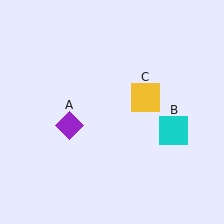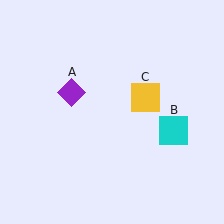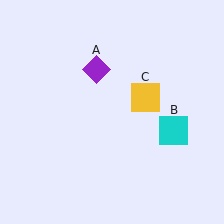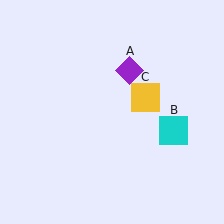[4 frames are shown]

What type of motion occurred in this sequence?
The purple diamond (object A) rotated clockwise around the center of the scene.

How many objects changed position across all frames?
1 object changed position: purple diamond (object A).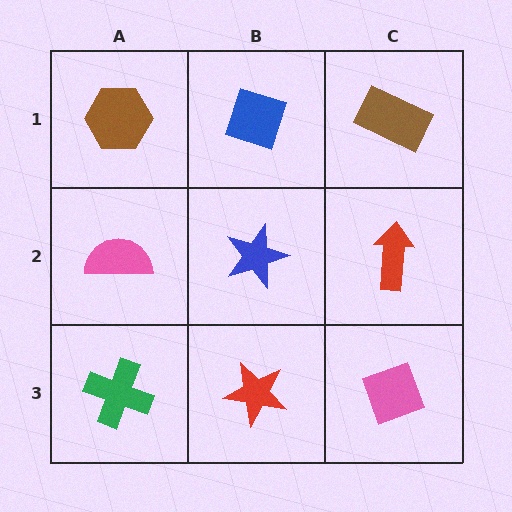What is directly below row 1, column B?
A blue star.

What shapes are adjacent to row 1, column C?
A red arrow (row 2, column C), a blue diamond (row 1, column B).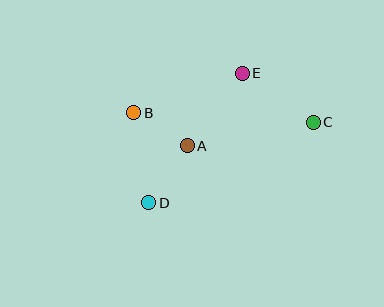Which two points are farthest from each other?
Points C and D are farthest from each other.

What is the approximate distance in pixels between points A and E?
The distance between A and E is approximately 91 pixels.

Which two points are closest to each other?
Points A and B are closest to each other.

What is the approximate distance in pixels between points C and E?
The distance between C and E is approximately 86 pixels.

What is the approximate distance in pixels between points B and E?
The distance between B and E is approximately 116 pixels.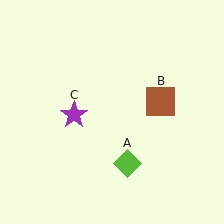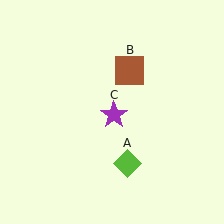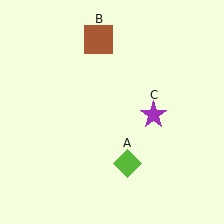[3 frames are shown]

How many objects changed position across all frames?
2 objects changed position: brown square (object B), purple star (object C).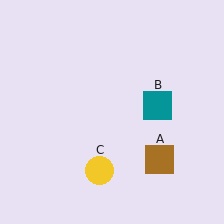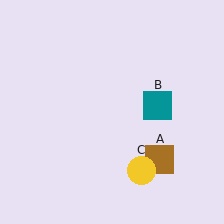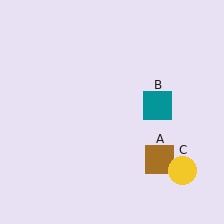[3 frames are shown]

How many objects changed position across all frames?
1 object changed position: yellow circle (object C).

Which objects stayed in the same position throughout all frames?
Brown square (object A) and teal square (object B) remained stationary.